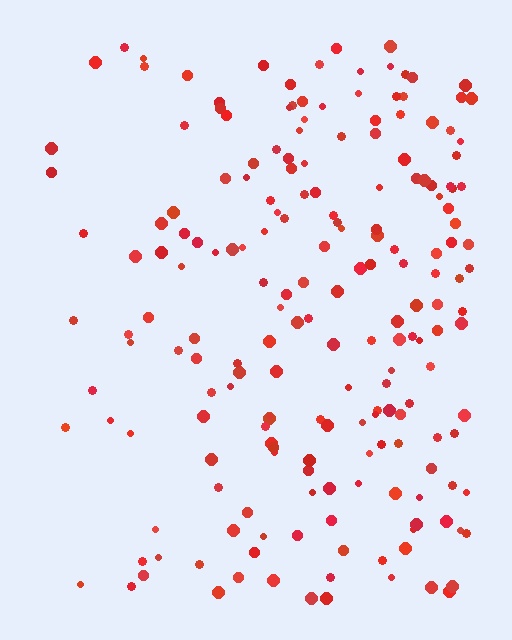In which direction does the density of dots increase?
From left to right, with the right side densest.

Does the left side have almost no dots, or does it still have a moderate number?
Still a moderate number, just noticeably fewer than the right.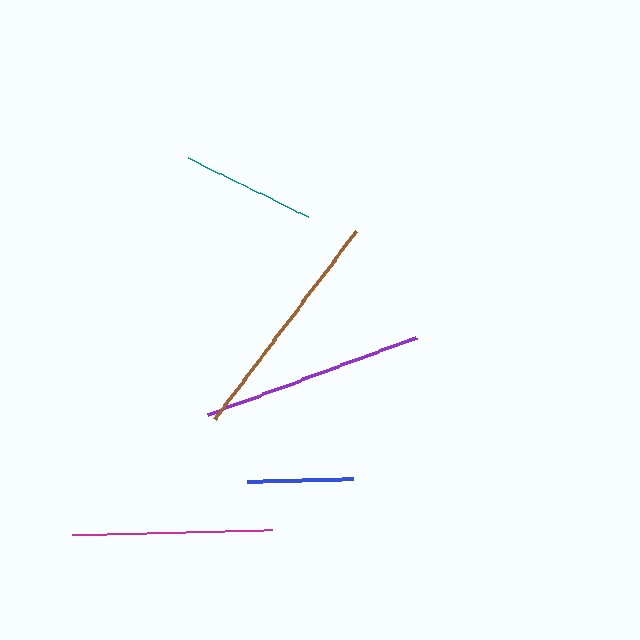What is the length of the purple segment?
The purple segment is approximately 222 pixels long.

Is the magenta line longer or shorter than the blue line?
The magenta line is longer than the blue line.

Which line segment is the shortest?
The blue line is the shortest at approximately 105 pixels.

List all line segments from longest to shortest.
From longest to shortest: brown, purple, magenta, teal, blue.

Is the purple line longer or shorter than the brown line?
The brown line is longer than the purple line.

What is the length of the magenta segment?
The magenta segment is approximately 200 pixels long.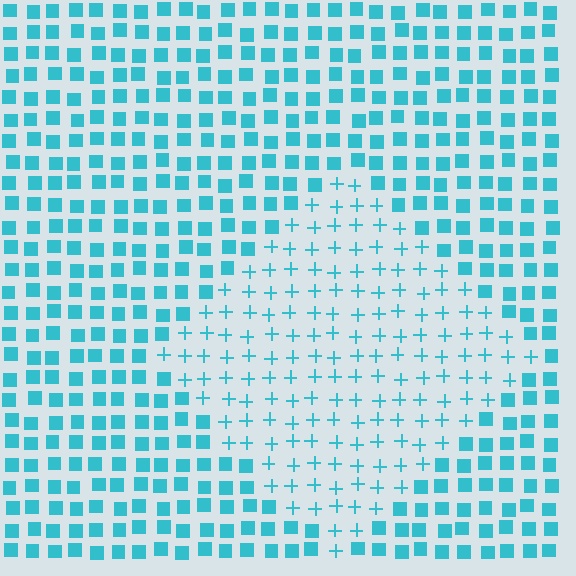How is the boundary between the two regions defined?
The boundary is defined by a change in element shape: plus signs inside vs. squares outside. All elements share the same color and spacing.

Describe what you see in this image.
The image is filled with small cyan elements arranged in a uniform grid. A diamond-shaped region contains plus signs, while the surrounding area contains squares. The boundary is defined purely by the change in element shape.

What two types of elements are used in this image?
The image uses plus signs inside the diamond region and squares outside it.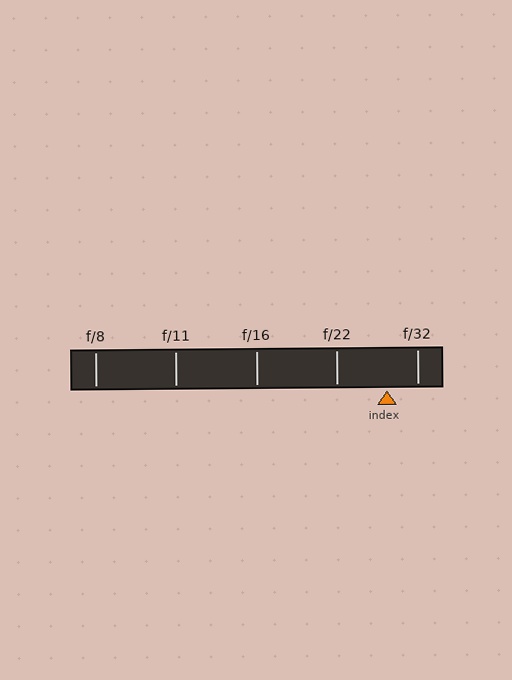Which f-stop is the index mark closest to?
The index mark is closest to f/32.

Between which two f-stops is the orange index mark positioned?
The index mark is between f/22 and f/32.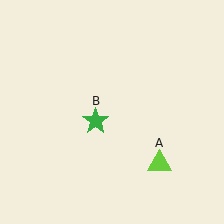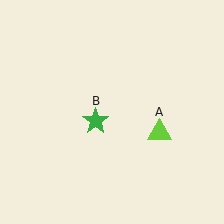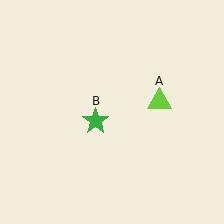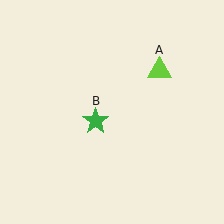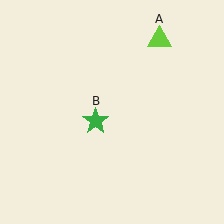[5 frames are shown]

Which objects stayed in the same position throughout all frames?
Green star (object B) remained stationary.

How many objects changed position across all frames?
1 object changed position: lime triangle (object A).